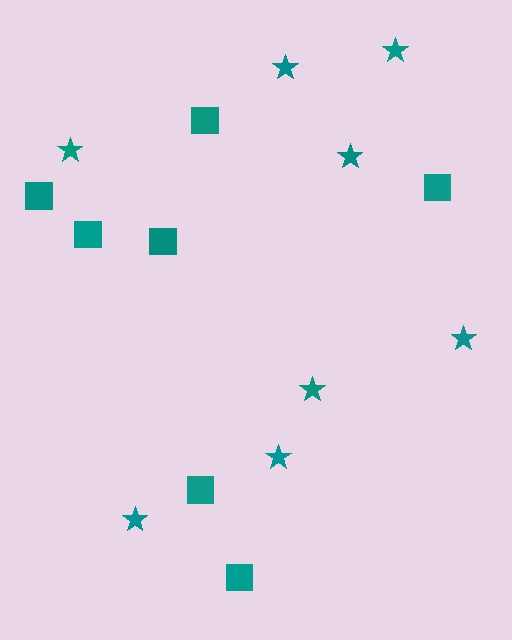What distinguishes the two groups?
There are 2 groups: one group of stars (8) and one group of squares (7).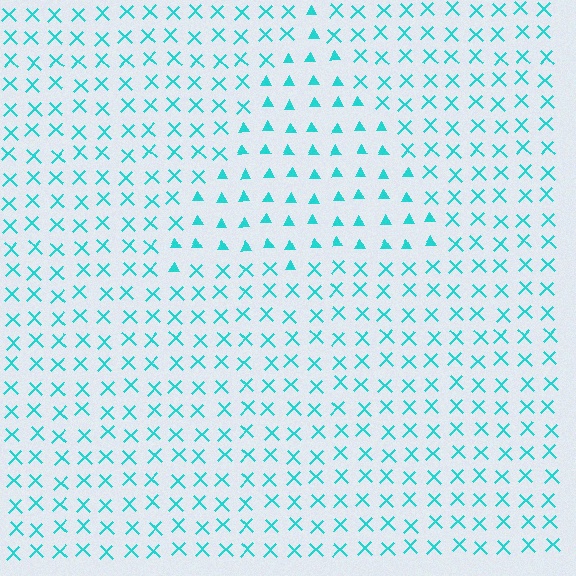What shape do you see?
I see a triangle.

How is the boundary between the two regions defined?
The boundary is defined by a change in element shape: triangles inside vs. X marks outside. All elements share the same color and spacing.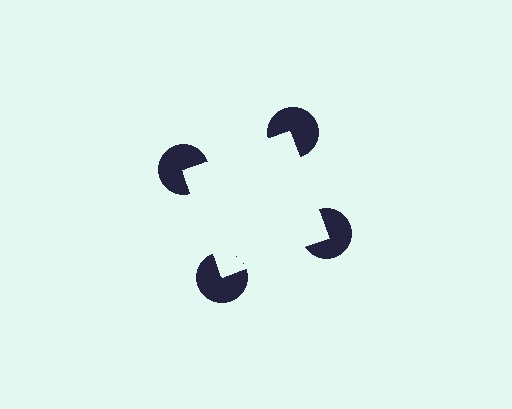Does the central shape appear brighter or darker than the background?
It typically appears slightly brighter than the background, even though no actual brightness change is drawn.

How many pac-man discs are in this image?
There are 4 — one at each vertex of the illusory square.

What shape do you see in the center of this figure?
An illusory square — its edges are inferred from the aligned wedge cuts in the pac-man discs, not physically drawn.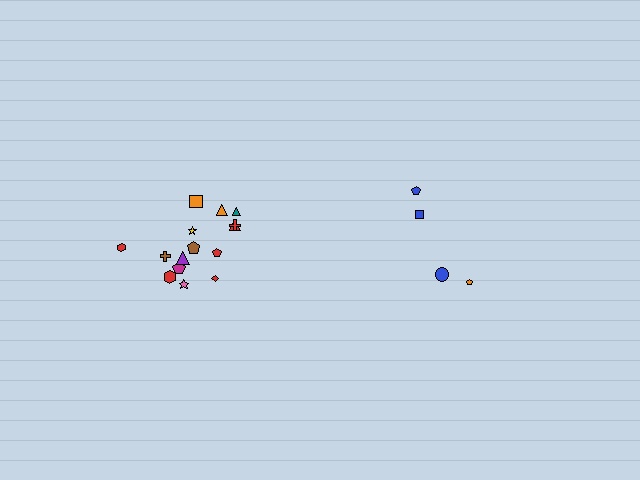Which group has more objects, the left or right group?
The left group.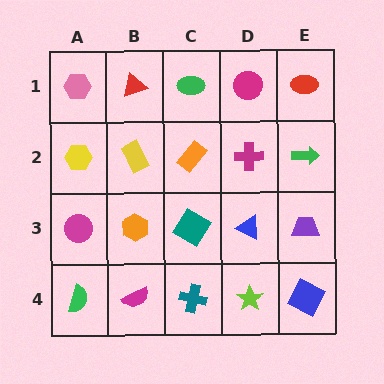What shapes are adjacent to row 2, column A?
A pink hexagon (row 1, column A), a magenta circle (row 3, column A), a yellow rectangle (row 2, column B).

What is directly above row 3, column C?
An orange rectangle.